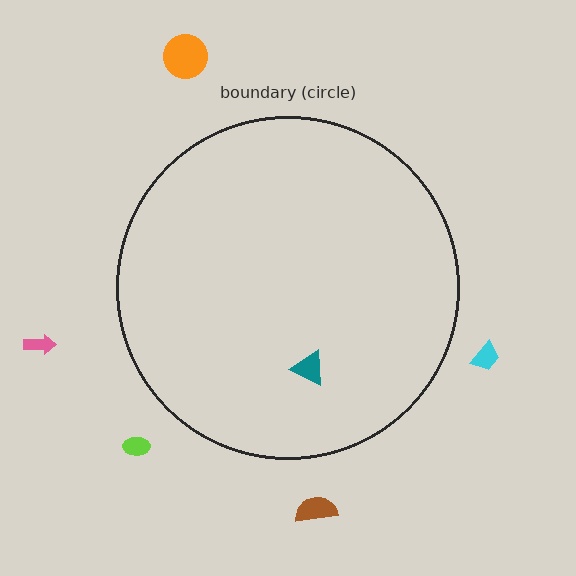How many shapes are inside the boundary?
1 inside, 5 outside.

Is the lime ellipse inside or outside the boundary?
Outside.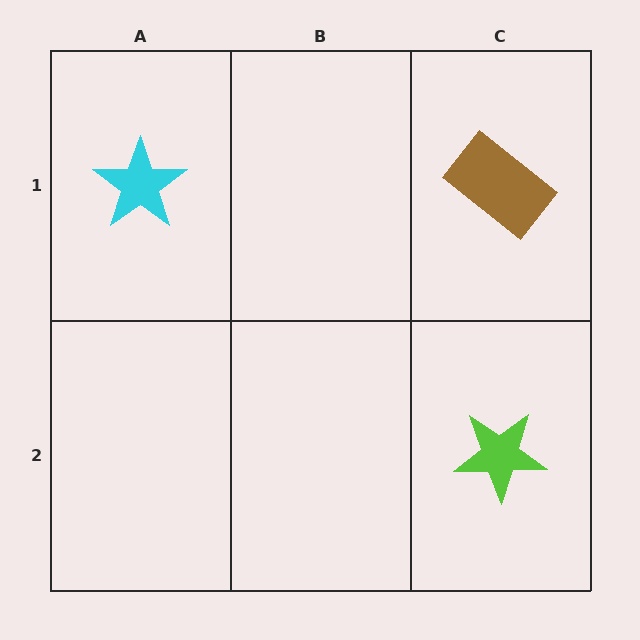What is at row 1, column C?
A brown rectangle.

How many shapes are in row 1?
2 shapes.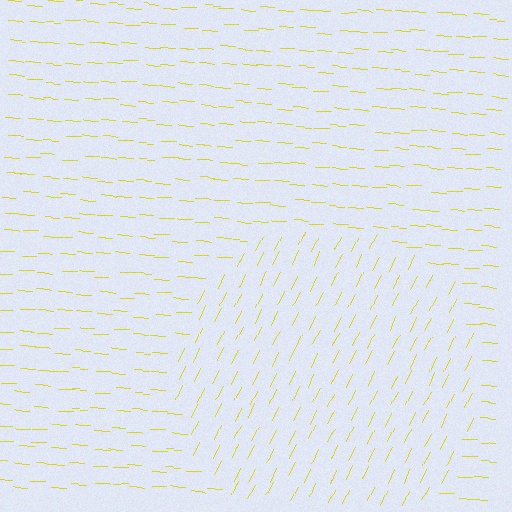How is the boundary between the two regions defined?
The boundary is defined purely by a change in line orientation (approximately 67 degrees difference). All lines are the same color and thickness.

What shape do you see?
I see a circle.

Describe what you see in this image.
The image is filled with small yellow line segments. A circle region in the image has lines oriented differently from the surrounding lines, creating a visible texture boundary.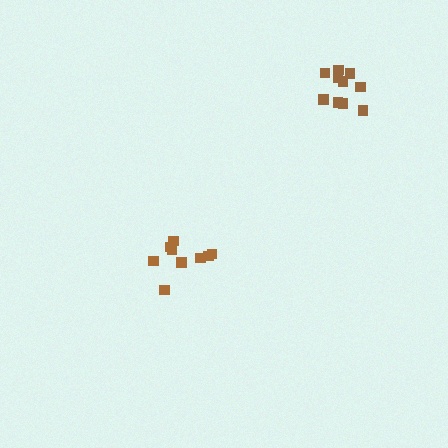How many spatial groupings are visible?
There are 2 spatial groupings.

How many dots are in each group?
Group 1: 9 dots, Group 2: 10 dots (19 total).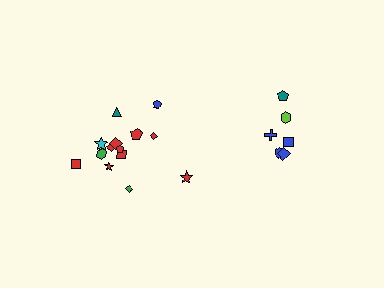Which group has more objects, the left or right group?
The left group.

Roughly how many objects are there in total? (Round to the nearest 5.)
Roughly 20 objects in total.